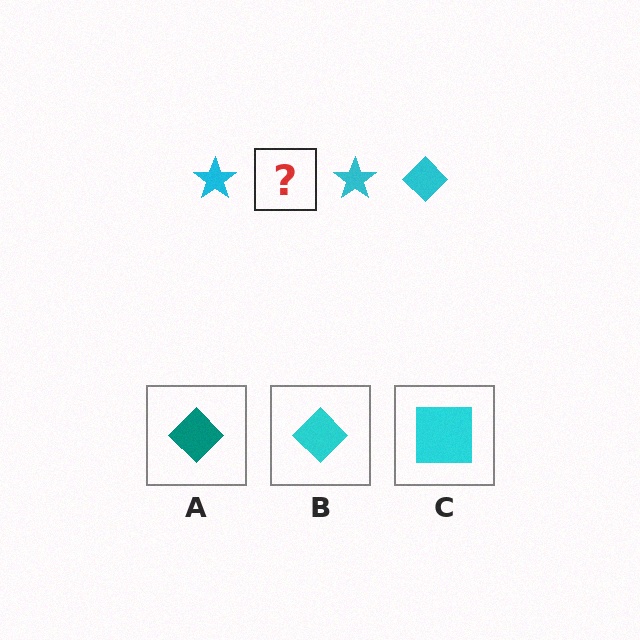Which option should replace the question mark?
Option B.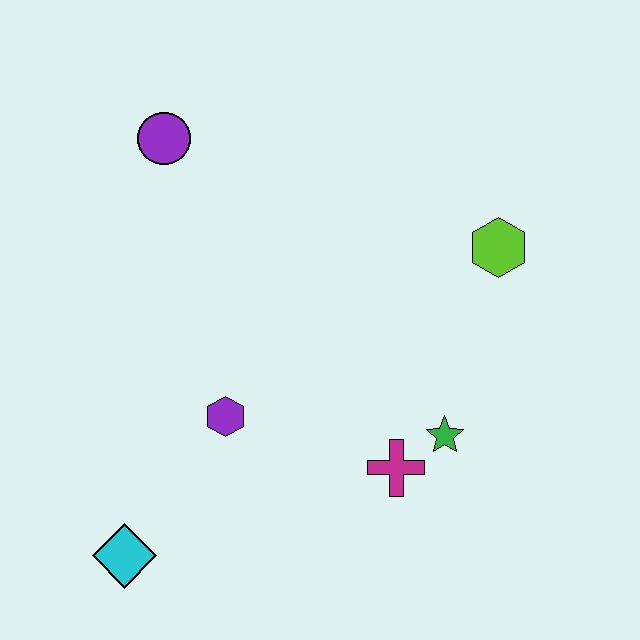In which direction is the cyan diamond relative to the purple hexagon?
The cyan diamond is below the purple hexagon.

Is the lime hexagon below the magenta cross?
No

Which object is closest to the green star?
The magenta cross is closest to the green star.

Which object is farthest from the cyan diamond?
The lime hexagon is farthest from the cyan diamond.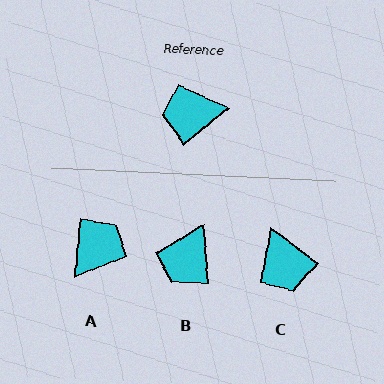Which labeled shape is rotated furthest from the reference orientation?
A, about 134 degrees away.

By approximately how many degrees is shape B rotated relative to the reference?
Approximately 55 degrees counter-clockwise.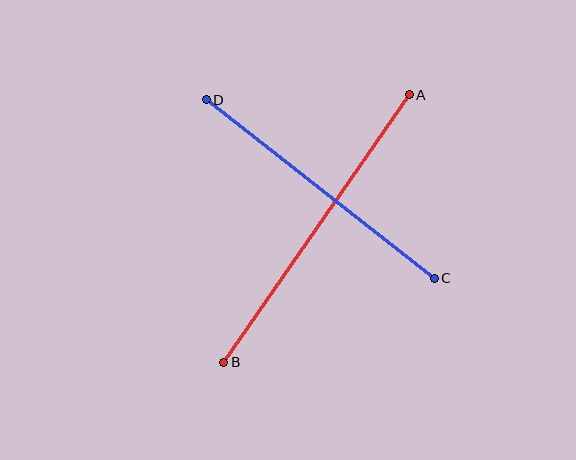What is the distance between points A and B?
The distance is approximately 325 pixels.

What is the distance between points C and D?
The distance is approximately 290 pixels.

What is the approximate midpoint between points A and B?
The midpoint is at approximately (317, 228) pixels.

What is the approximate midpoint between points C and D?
The midpoint is at approximately (320, 189) pixels.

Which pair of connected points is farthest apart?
Points A and B are farthest apart.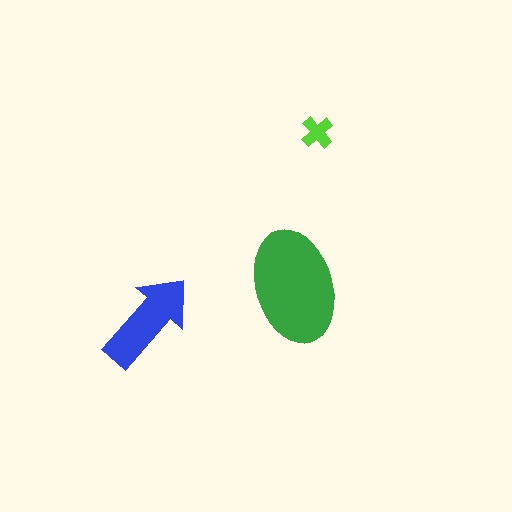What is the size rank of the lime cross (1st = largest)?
3rd.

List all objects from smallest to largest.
The lime cross, the blue arrow, the green ellipse.